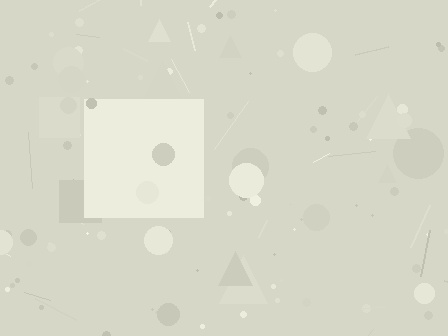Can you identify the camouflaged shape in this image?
The camouflaged shape is a square.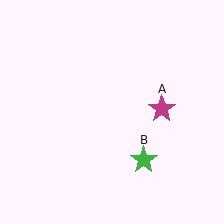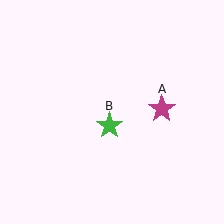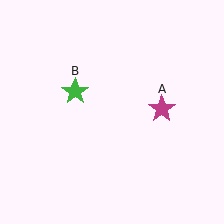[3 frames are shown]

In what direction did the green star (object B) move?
The green star (object B) moved up and to the left.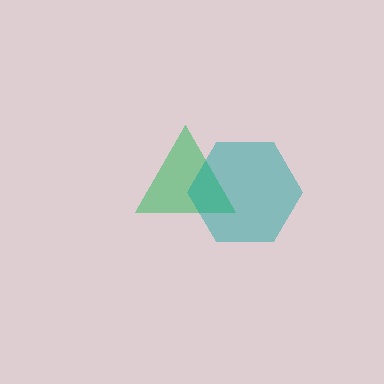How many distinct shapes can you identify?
There are 2 distinct shapes: a green triangle, a teal hexagon.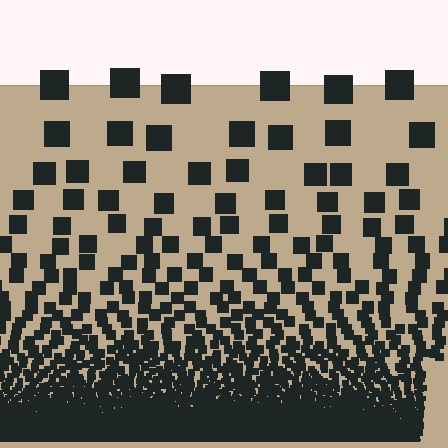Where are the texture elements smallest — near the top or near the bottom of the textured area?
Near the bottom.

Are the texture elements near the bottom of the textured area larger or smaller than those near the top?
Smaller. The gradient is inverted — elements near the bottom are smaller and denser.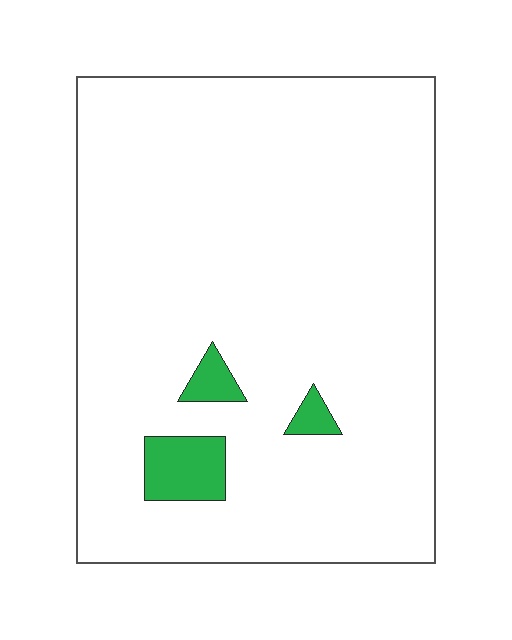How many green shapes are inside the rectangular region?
3.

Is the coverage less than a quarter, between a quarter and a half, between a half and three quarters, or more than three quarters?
Less than a quarter.